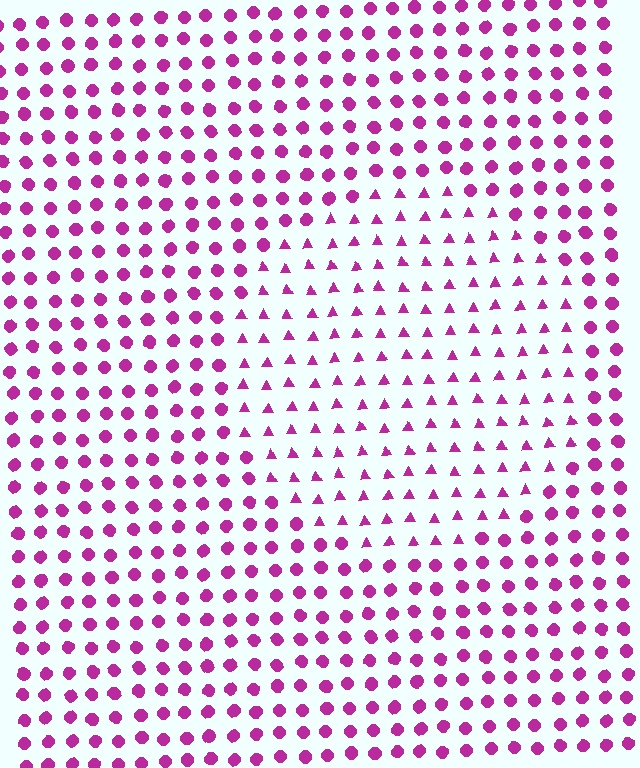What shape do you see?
I see a circle.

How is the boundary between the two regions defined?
The boundary is defined by a change in element shape: triangles inside vs. circles outside. All elements share the same color and spacing.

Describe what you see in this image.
The image is filled with small magenta elements arranged in a uniform grid. A circle-shaped region contains triangles, while the surrounding area contains circles. The boundary is defined purely by the change in element shape.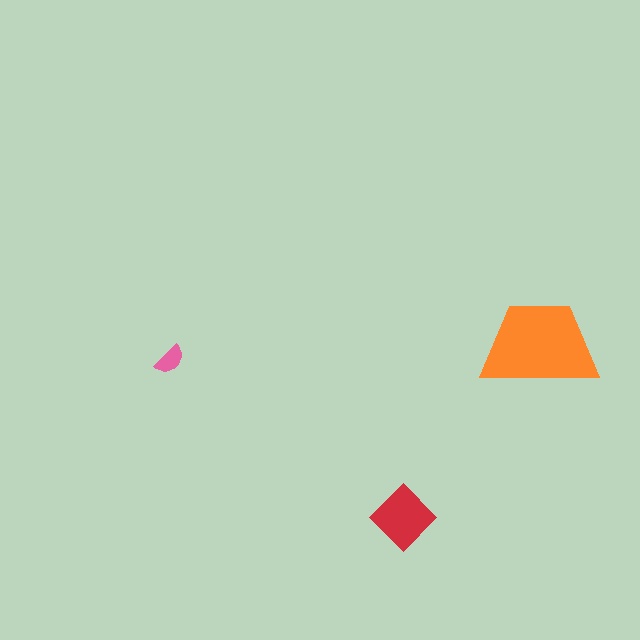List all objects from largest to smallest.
The orange trapezoid, the red diamond, the pink semicircle.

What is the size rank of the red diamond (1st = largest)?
2nd.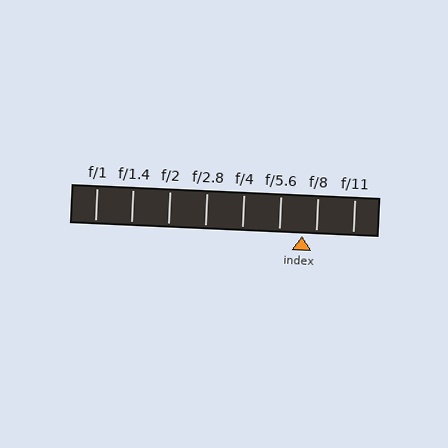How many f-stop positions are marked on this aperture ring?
There are 8 f-stop positions marked.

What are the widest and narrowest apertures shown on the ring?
The widest aperture shown is f/1 and the narrowest is f/11.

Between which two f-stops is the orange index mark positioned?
The index mark is between f/5.6 and f/8.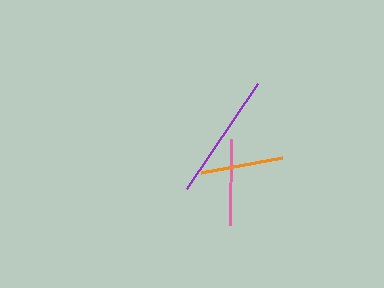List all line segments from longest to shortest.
From longest to shortest: purple, pink, orange.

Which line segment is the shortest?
The orange line is the shortest at approximately 82 pixels.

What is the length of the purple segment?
The purple segment is approximately 127 pixels long.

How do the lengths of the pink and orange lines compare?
The pink and orange lines are approximately the same length.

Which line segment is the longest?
The purple line is the longest at approximately 127 pixels.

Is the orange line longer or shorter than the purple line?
The purple line is longer than the orange line.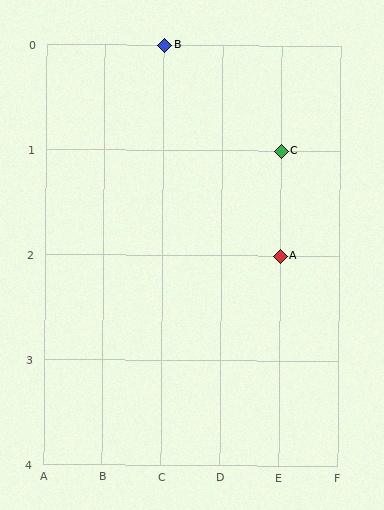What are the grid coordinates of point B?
Point B is at grid coordinates (C, 0).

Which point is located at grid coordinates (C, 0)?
Point B is at (C, 0).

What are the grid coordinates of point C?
Point C is at grid coordinates (E, 1).